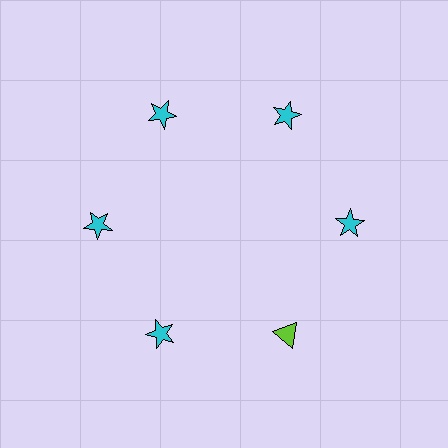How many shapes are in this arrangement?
There are 6 shapes arranged in a ring pattern.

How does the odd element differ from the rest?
It differs in both color (lime instead of cyan) and shape (triangle instead of star).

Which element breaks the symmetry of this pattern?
The lime triangle at roughly the 5 o'clock position breaks the symmetry. All other shapes are cyan stars.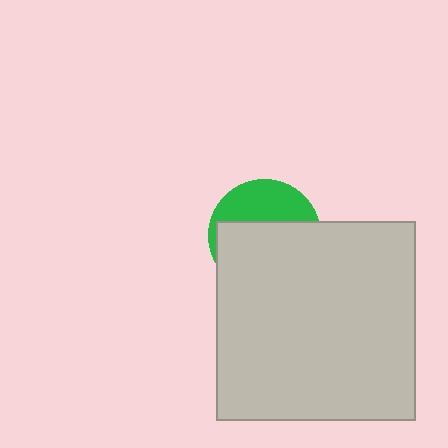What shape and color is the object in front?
The object in front is a light gray square.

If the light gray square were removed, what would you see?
You would see the complete green circle.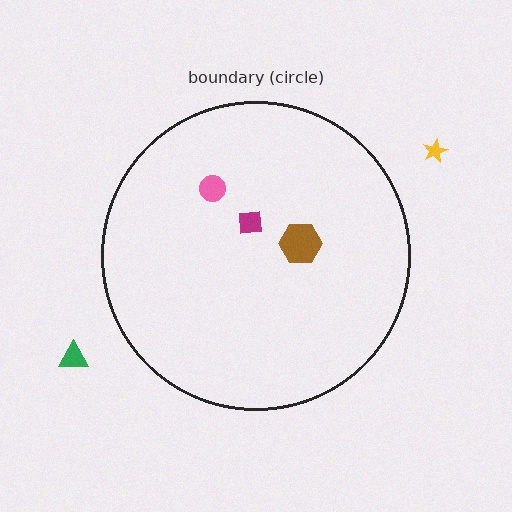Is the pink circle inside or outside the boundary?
Inside.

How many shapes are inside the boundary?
3 inside, 2 outside.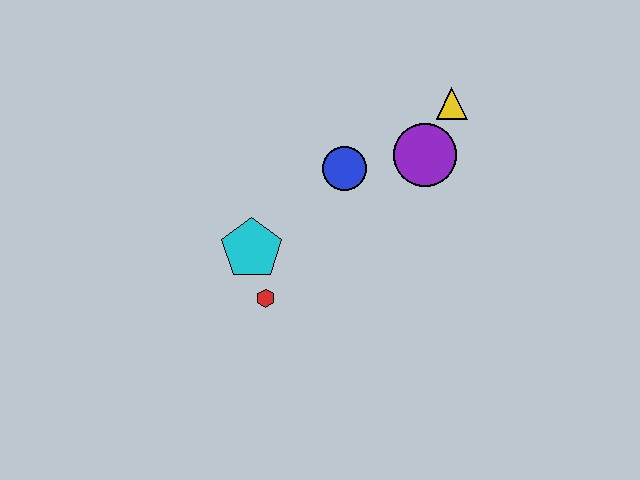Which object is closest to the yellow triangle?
The purple circle is closest to the yellow triangle.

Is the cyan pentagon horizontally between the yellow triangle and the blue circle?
No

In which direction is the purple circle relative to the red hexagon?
The purple circle is to the right of the red hexagon.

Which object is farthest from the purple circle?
The red hexagon is farthest from the purple circle.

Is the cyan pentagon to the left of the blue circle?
Yes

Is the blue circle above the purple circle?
No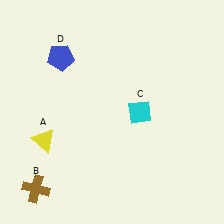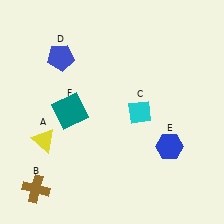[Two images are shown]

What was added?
A blue hexagon (E), a teal square (F) were added in Image 2.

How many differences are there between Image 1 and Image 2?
There are 2 differences between the two images.